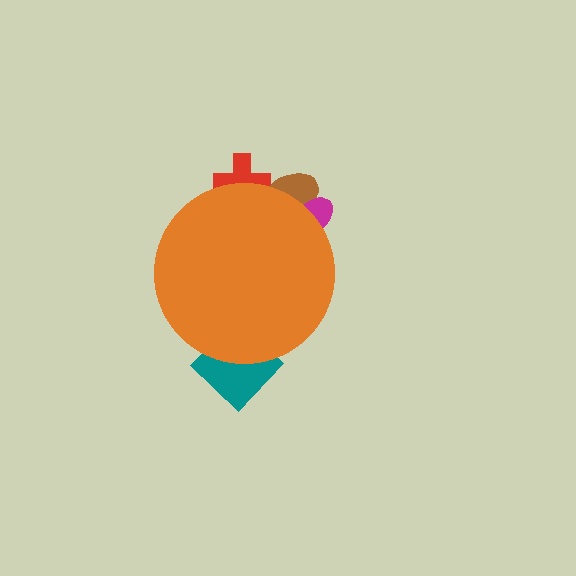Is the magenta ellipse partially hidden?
Yes, the magenta ellipse is partially hidden behind the orange circle.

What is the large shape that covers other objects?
An orange circle.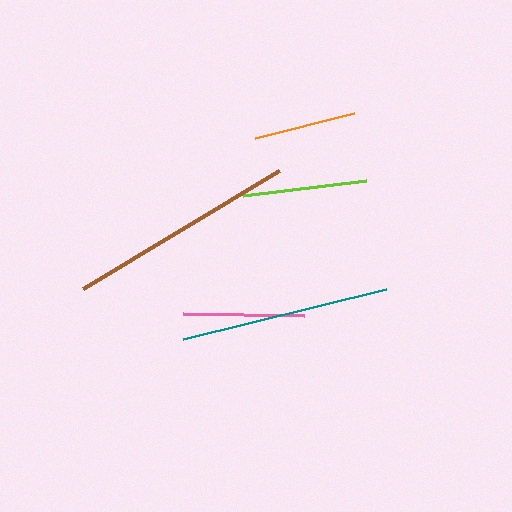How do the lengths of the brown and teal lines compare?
The brown and teal lines are approximately the same length.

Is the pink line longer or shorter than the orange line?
The pink line is longer than the orange line.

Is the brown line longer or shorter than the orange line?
The brown line is longer than the orange line.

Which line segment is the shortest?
The orange line is the shortest at approximately 103 pixels.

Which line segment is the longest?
The brown line is the longest at approximately 228 pixels.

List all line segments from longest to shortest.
From longest to shortest: brown, teal, lime, pink, orange.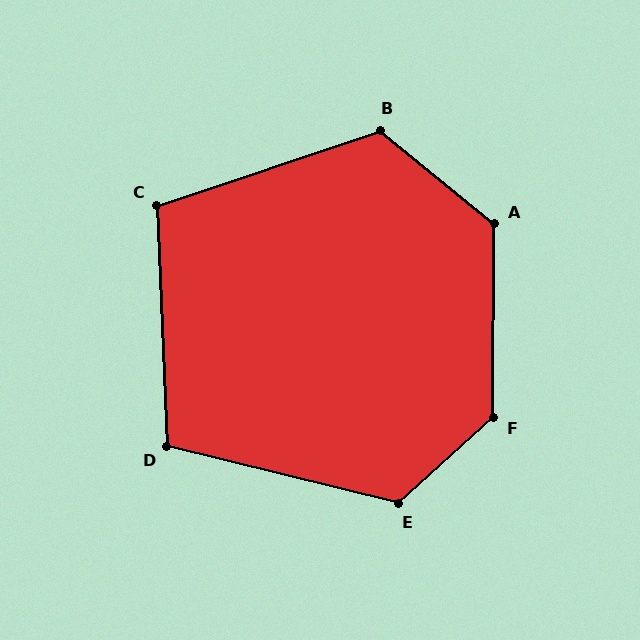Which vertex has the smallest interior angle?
D, at approximately 106 degrees.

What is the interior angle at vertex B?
Approximately 122 degrees (obtuse).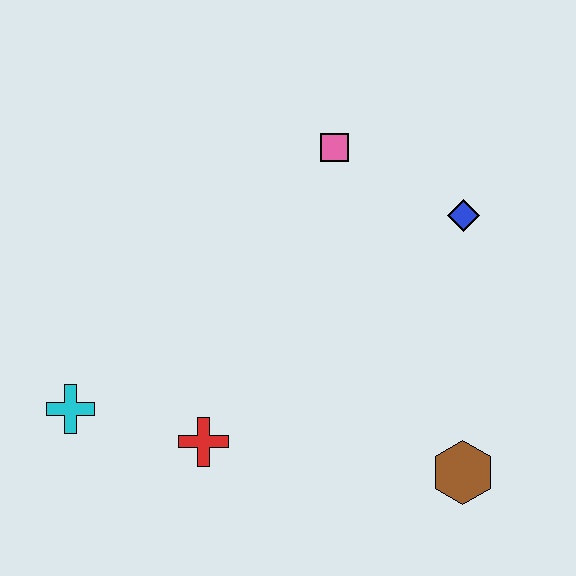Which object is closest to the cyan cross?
The red cross is closest to the cyan cross.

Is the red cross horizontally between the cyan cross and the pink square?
Yes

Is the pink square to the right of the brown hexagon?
No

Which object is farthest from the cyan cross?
The blue diamond is farthest from the cyan cross.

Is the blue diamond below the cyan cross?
No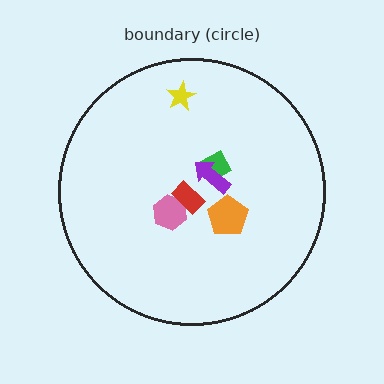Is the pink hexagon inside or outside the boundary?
Inside.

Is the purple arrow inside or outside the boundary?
Inside.